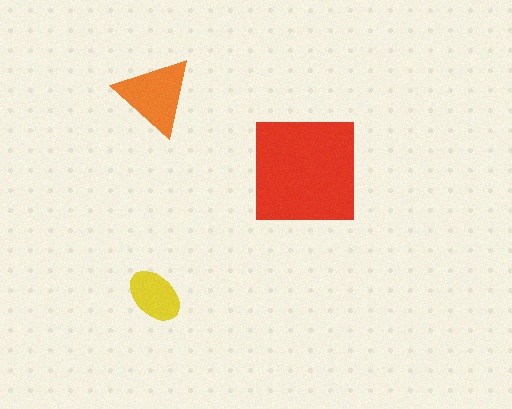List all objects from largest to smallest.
The red square, the orange triangle, the yellow ellipse.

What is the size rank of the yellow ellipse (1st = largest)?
3rd.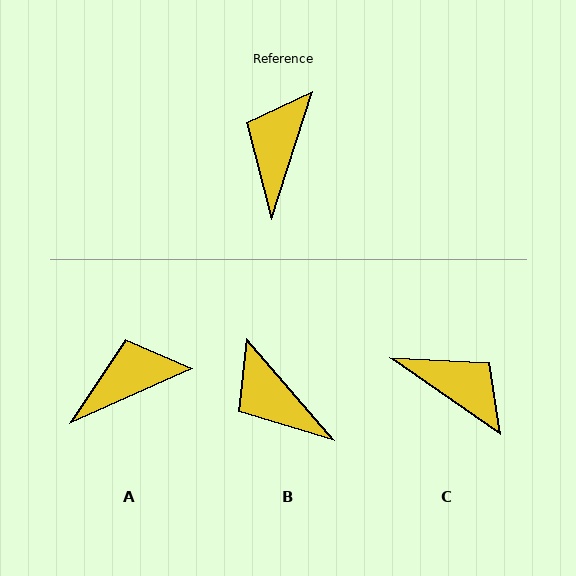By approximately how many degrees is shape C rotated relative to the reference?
Approximately 107 degrees clockwise.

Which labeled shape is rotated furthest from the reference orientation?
C, about 107 degrees away.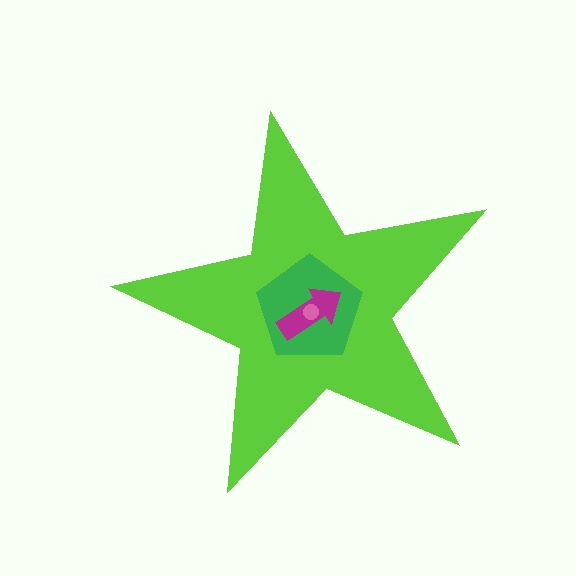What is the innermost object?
The pink circle.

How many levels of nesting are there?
4.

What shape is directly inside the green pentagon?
The magenta arrow.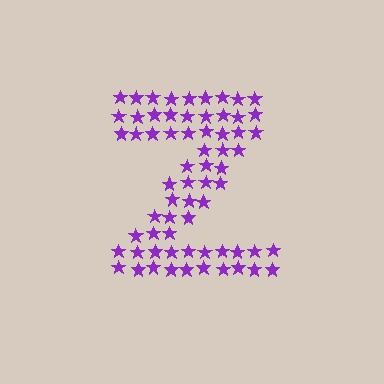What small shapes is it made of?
It is made of small stars.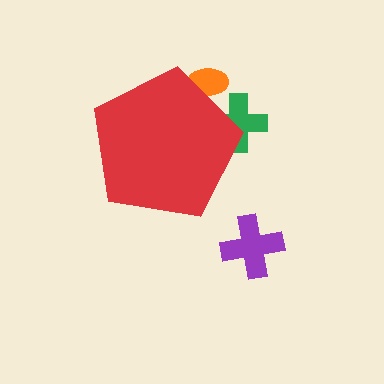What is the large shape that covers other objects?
A red pentagon.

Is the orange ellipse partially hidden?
Yes, the orange ellipse is partially hidden behind the red pentagon.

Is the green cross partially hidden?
Yes, the green cross is partially hidden behind the red pentagon.